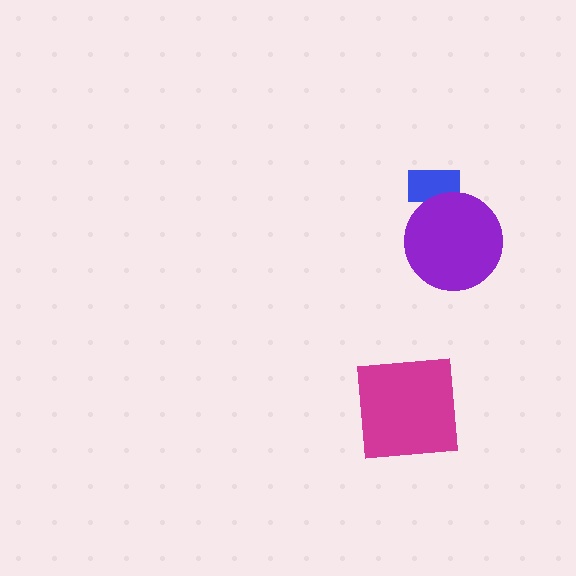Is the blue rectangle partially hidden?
Yes, it is partially covered by another shape.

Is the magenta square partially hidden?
No, no other shape covers it.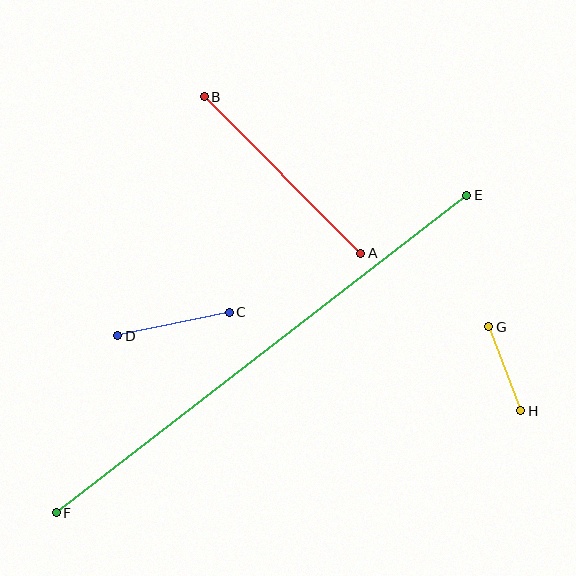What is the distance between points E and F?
The distance is approximately 519 pixels.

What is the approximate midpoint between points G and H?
The midpoint is at approximately (505, 369) pixels.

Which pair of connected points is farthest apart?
Points E and F are farthest apart.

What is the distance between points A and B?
The distance is approximately 221 pixels.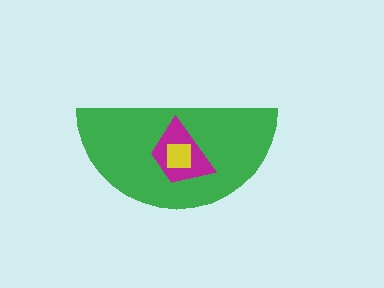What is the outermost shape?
The green semicircle.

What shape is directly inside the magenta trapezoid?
The yellow square.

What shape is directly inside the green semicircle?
The magenta trapezoid.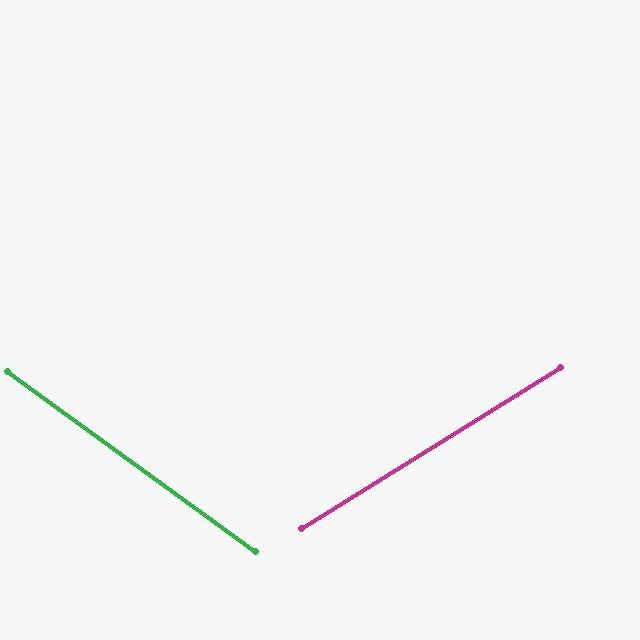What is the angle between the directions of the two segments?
Approximately 68 degrees.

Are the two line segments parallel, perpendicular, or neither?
Neither parallel nor perpendicular — they differ by about 68°.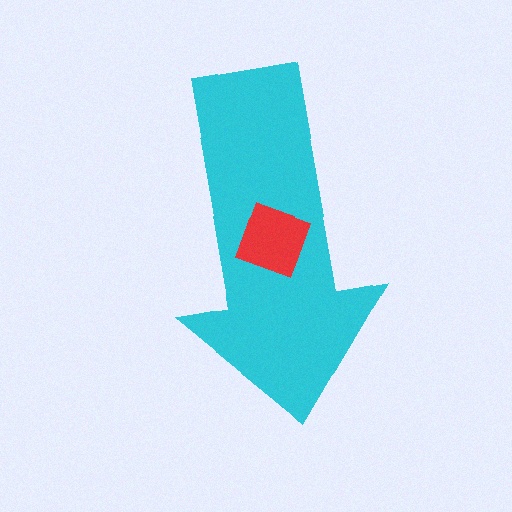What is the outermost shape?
The cyan arrow.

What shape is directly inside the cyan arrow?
The red diamond.